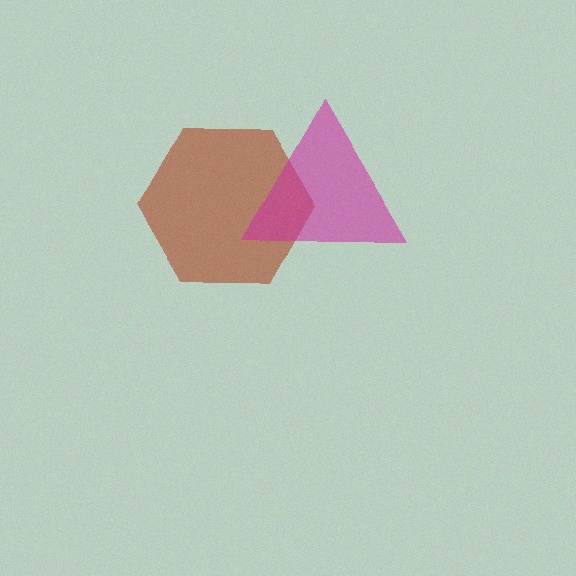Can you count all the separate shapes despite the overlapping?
Yes, there are 2 separate shapes.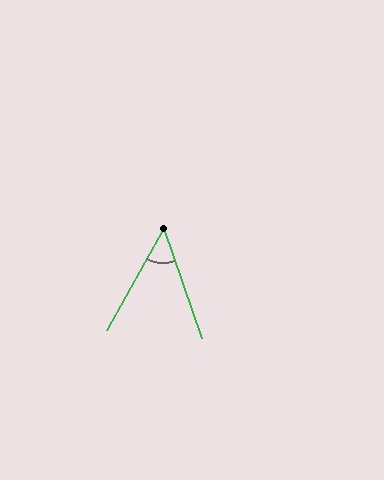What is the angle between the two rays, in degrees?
Approximately 49 degrees.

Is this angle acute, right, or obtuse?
It is acute.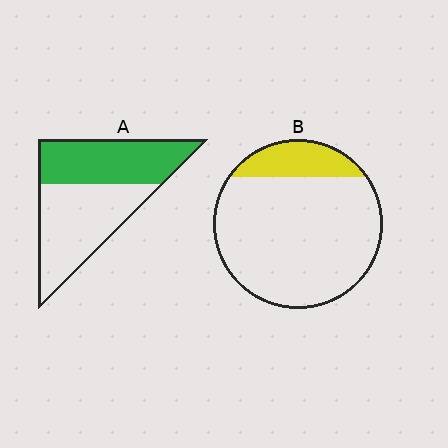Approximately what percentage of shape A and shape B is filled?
A is approximately 45% and B is approximately 15%.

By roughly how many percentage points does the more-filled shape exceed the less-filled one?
By roughly 30 percentage points (A over B).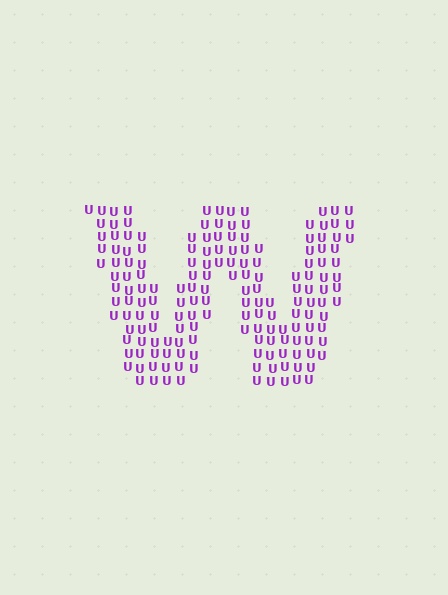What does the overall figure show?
The overall figure shows the letter W.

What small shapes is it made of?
It is made of small letter U's.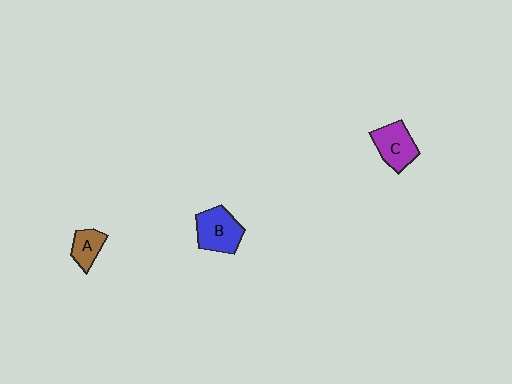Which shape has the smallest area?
Shape A (brown).